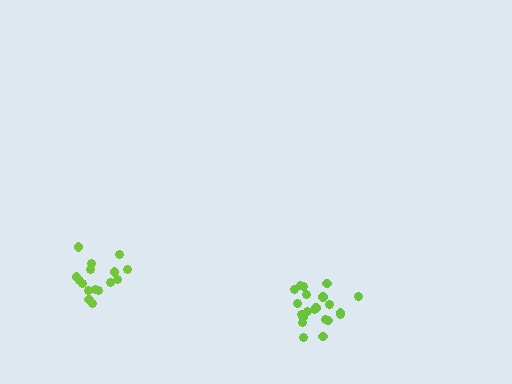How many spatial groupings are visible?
There are 2 spatial groupings.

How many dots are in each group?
Group 1: 16 dots, Group 2: 21 dots (37 total).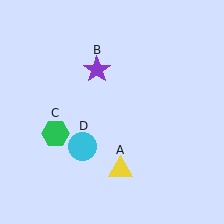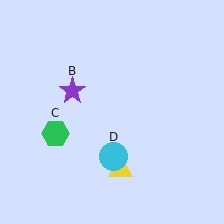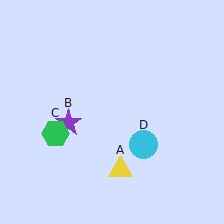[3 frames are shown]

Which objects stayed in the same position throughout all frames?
Yellow triangle (object A) and green hexagon (object C) remained stationary.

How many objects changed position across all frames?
2 objects changed position: purple star (object B), cyan circle (object D).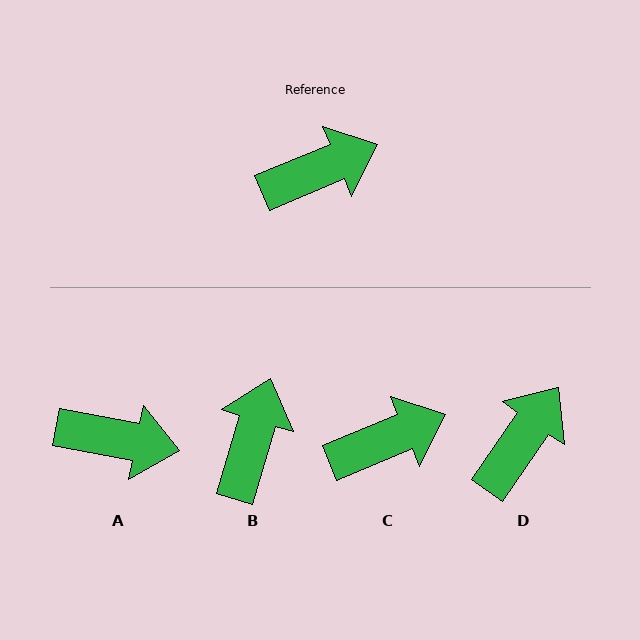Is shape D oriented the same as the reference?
No, it is off by about 33 degrees.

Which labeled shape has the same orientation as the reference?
C.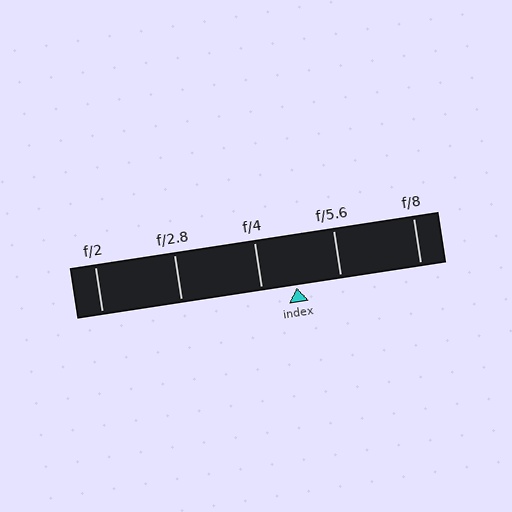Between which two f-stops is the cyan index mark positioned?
The index mark is between f/4 and f/5.6.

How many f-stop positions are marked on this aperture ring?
There are 5 f-stop positions marked.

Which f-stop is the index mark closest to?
The index mark is closest to f/4.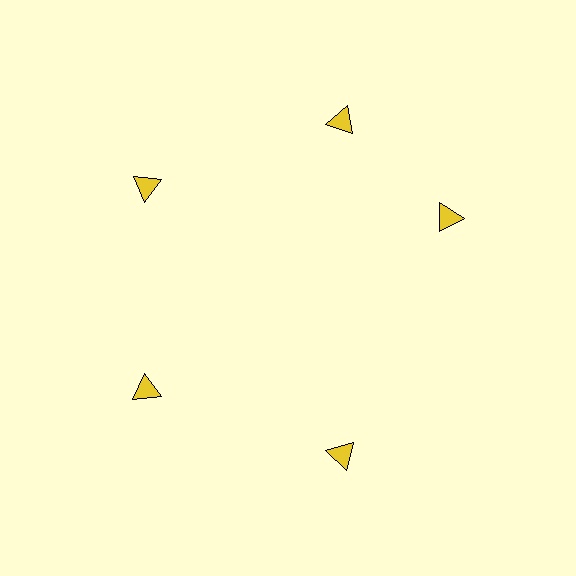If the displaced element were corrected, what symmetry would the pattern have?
It would have 5-fold rotational symmetry — the pattern would map onto itself every 72 degrees.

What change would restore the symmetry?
The symmetry would be restored by rotating it back into even spacing with its neighbors so that all 5 triangles sit at equal angles and equal distance from the center.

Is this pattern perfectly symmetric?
No. The 5 yellow triangles are arranged in a ring, but one element near the 3 o'clock position is rotated out of alignment along the ring, breaking the 5-fold rotational symmetry.